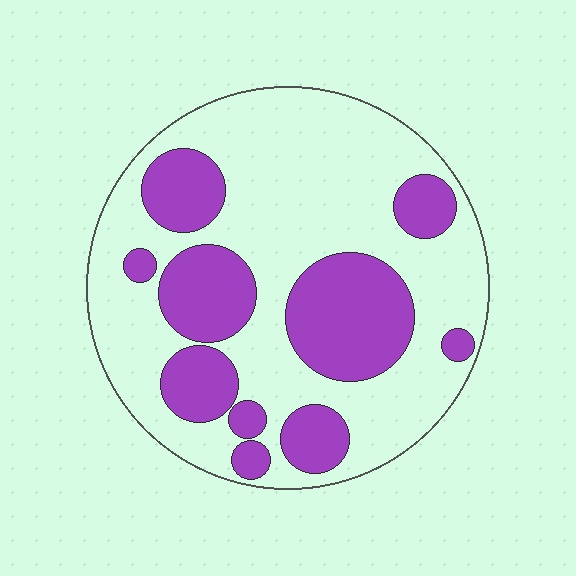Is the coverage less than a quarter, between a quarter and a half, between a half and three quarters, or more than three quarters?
Between a quarter and a half.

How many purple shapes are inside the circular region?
10.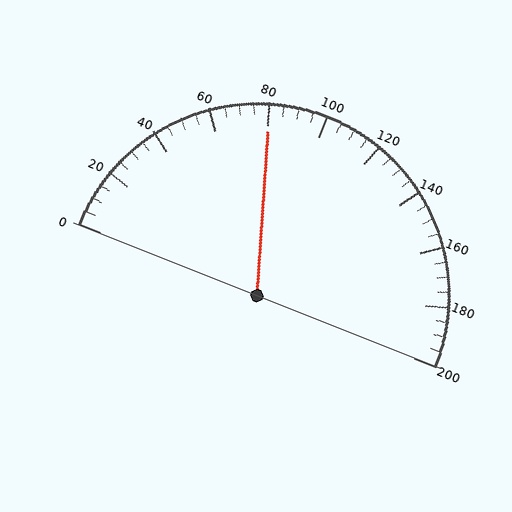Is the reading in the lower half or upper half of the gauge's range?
The reading is in the lower half of the range (0 to 200).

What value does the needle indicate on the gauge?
The needle indicates approximately 80.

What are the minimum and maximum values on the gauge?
The gauge ranges from 0 to 200.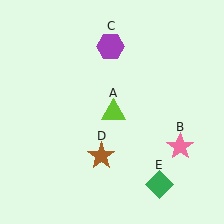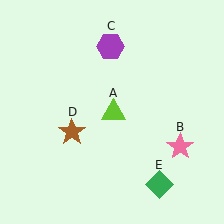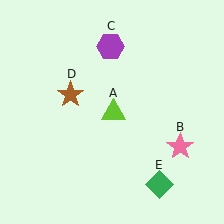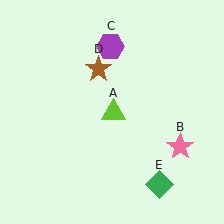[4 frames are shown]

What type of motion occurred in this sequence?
The brown star (object D) rotated clockwise around the center of the scene.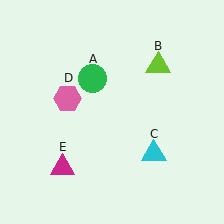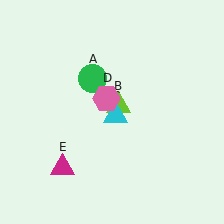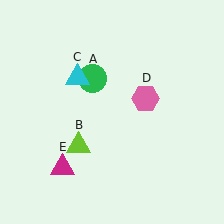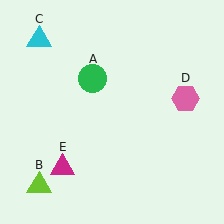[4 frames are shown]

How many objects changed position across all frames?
3 objects changed position: lime triangle (object B), cyan triangle (object C), pink hexagon (object D).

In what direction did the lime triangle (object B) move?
The lime triangle (object B) moved down and to the left.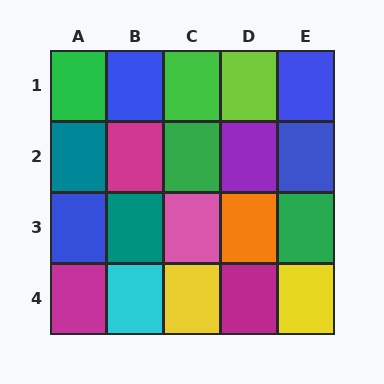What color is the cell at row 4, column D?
Magenta.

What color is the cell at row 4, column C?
Yellow.